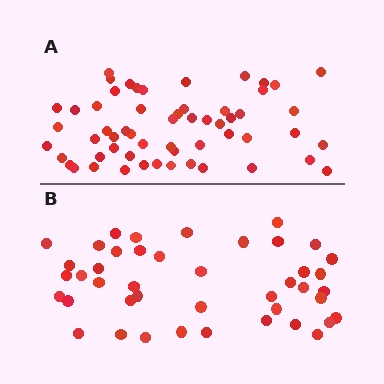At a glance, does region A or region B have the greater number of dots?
Region A (the top region) has more dots.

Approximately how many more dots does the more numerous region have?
Region A has approximately 15 more dots than region B.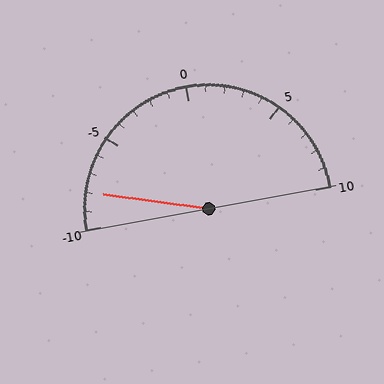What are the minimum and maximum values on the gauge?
The gauge ranges from -10 to 10.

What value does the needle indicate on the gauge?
The needle indicates approximately -8.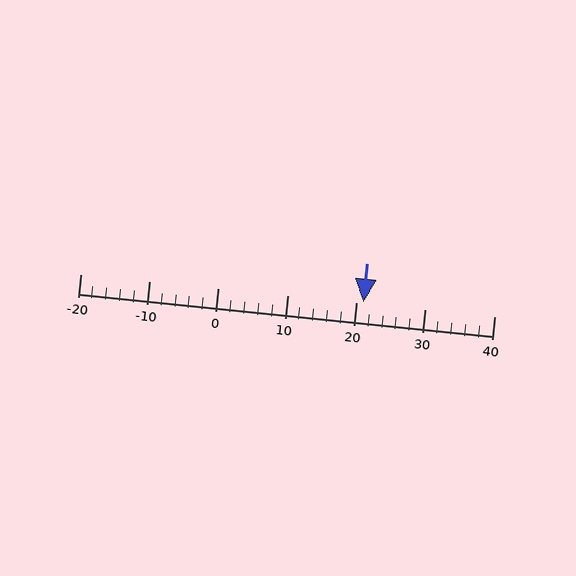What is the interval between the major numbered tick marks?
The major tick marks are spaced 10 units apart.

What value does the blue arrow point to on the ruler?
The blue arrow points to approximately 21.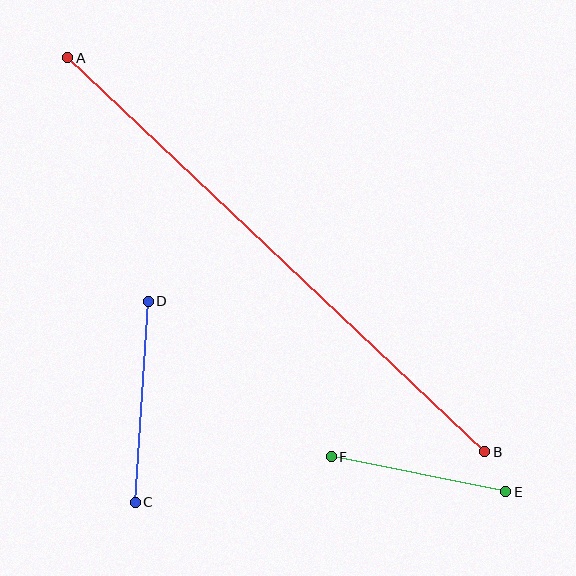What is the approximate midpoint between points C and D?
The midpoint is at approximately (142, 402) pixels.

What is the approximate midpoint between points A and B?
The midpoint is at approximately (276, 255) pixels.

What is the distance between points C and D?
The distance is approximately 201 pixels.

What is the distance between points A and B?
The distance is approximately 574 pixels.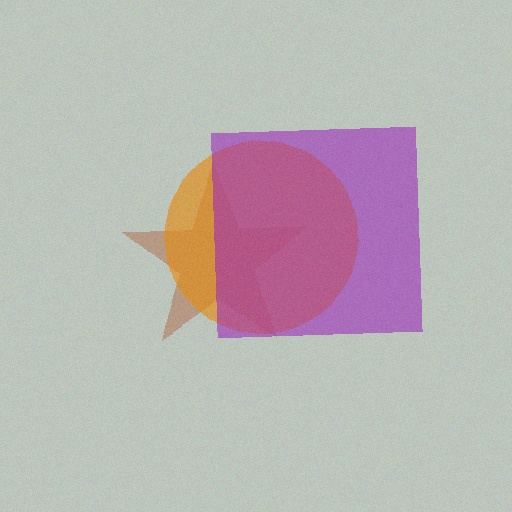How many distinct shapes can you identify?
There are 3 distinct shapes: a brown star, an orange circle, a purple square.